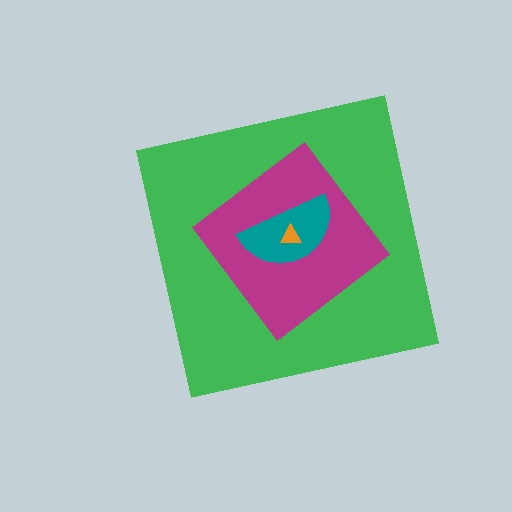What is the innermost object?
The orange triangle.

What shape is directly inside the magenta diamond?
The teal semicircle.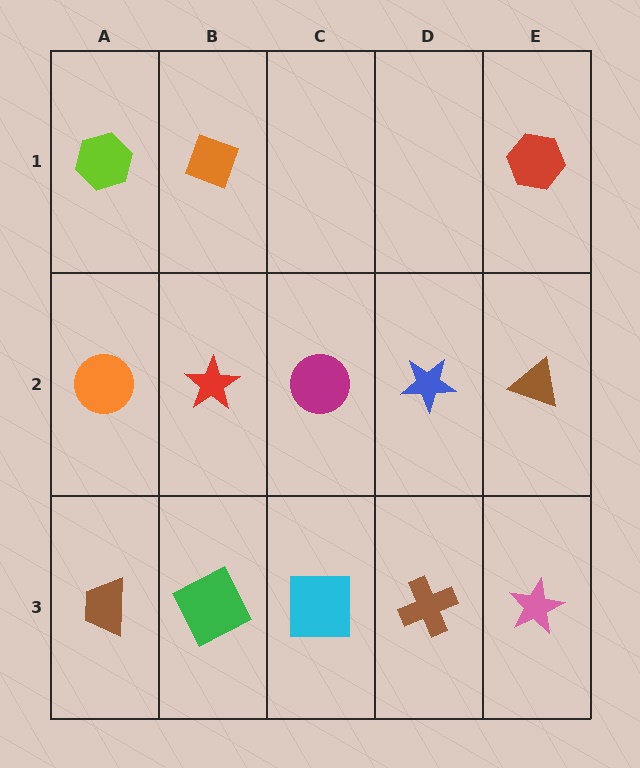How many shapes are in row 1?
3 shapes.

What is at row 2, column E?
A brown triangle.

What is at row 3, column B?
A green square.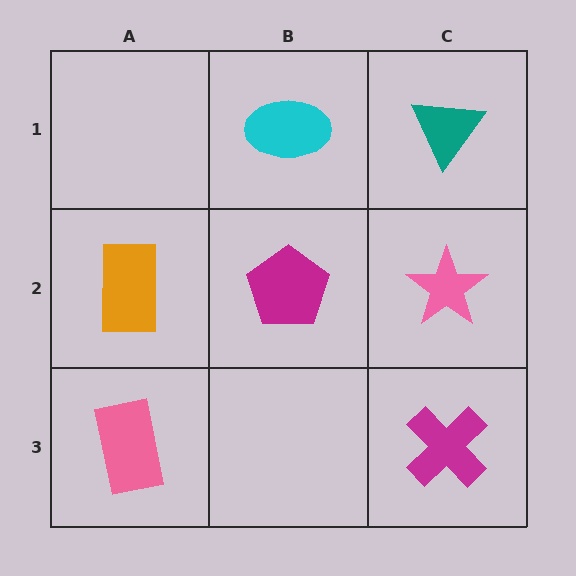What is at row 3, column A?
A pink rectangle.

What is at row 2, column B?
A magenta pentagon.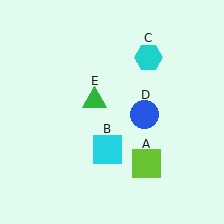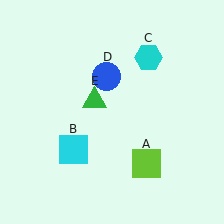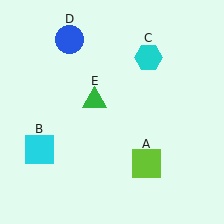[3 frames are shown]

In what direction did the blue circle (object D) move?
The blue circle (object D) moved up and to the left.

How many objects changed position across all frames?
2 objects changed position: cyan square (object B), blue circle (object D).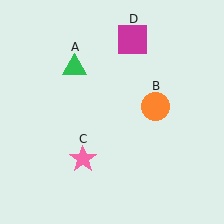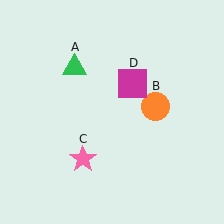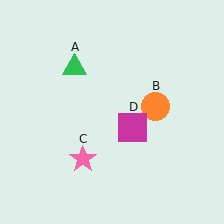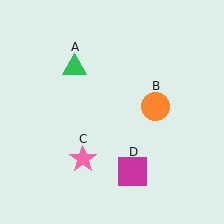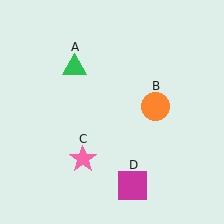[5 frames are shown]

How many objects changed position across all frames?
1 object changed position: magenta square (object D).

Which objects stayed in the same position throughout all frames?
Green triangle (object A) and orange circle (object B) and pink star (object C) remained stationary.